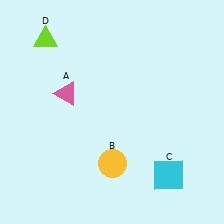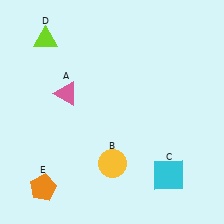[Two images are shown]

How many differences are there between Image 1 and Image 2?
There is 1 difference between the two images.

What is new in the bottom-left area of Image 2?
An orange pentagon (E) was added in the bottom-left area of Image 2.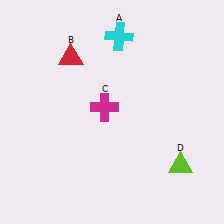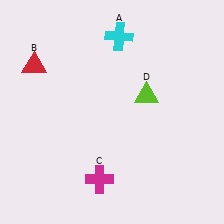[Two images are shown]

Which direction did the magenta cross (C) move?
The magenta cross (C) moved down.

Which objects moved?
The objects that moved are: the red triangle (B), the magenta cross (C), the lime triangle (D).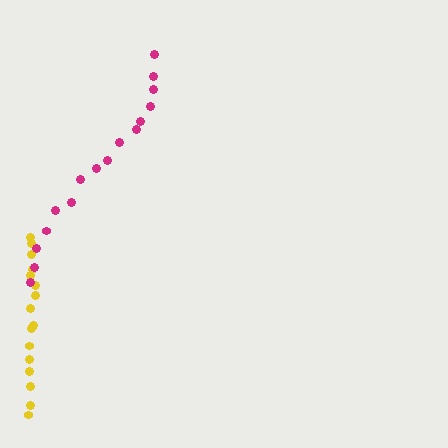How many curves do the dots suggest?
There are 2 distinct paths.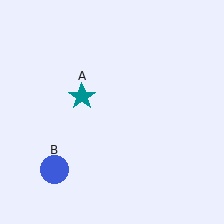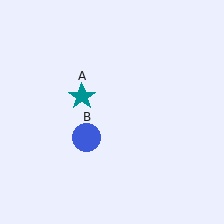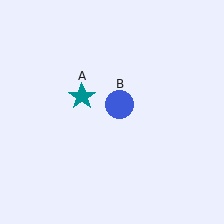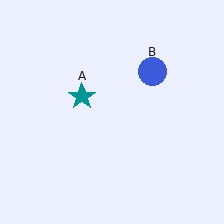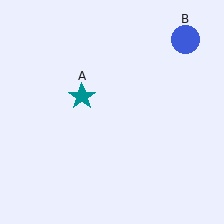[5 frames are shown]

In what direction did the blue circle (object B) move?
The blue circle (object B) moved up and to the right.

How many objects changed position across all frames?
1 object changed position: blue circle (object B).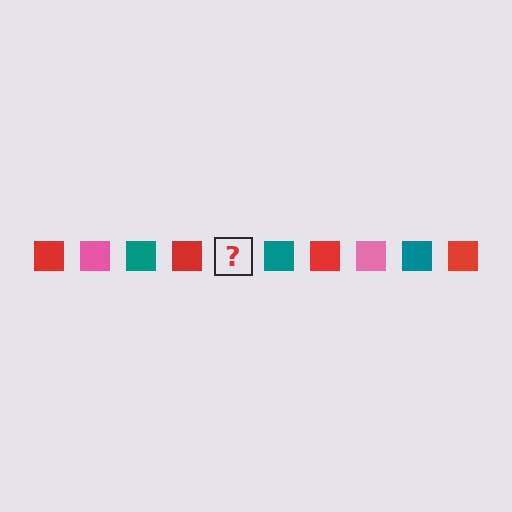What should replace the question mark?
The question mark should be replaced with a pink square.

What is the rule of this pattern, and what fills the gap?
The rule is that the pattern cycles through red, pink, teal squares. The gap should be filled with a pink square.